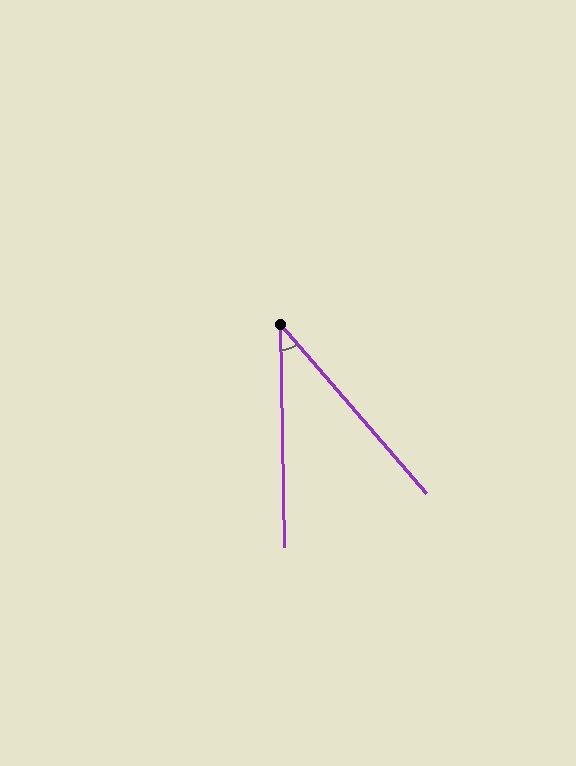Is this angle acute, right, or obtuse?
It is acute.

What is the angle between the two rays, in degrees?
Approximately 40 degrees.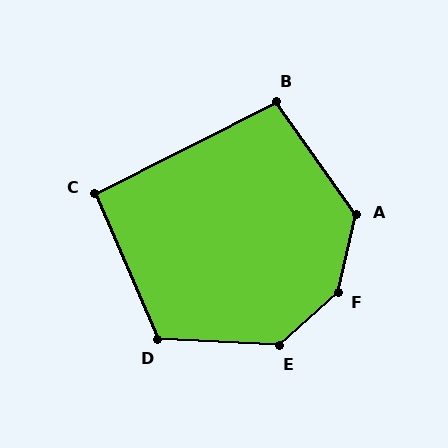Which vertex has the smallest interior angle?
C, at approximately 93 degrees.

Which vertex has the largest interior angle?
F, at approximately 145 degrees.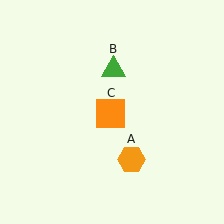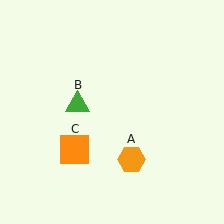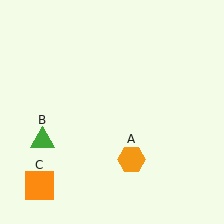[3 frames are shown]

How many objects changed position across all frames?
2 objects changed position: green triangle (object B), orange square (object C).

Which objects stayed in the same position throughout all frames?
Orange hexagon (object A) remained stationary.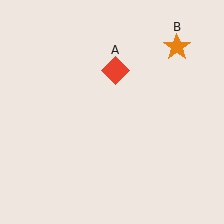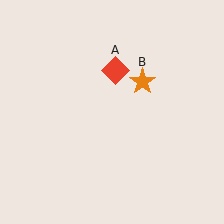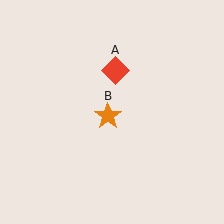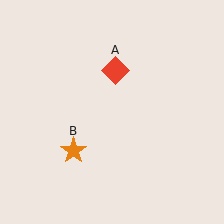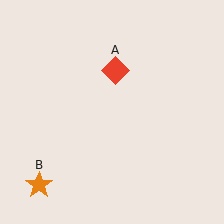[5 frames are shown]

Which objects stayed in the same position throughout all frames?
Red diamond (object A) remained stationary.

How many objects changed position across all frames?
1 object changed position: orange star (object B).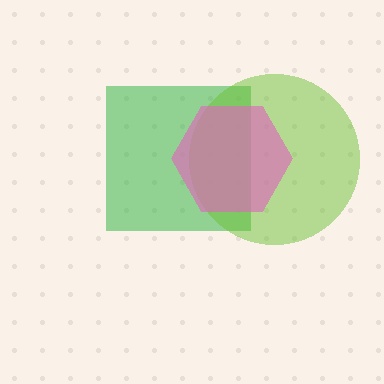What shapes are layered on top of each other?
The layered shapes are: a green square, a lime circle, a pink hexagon.